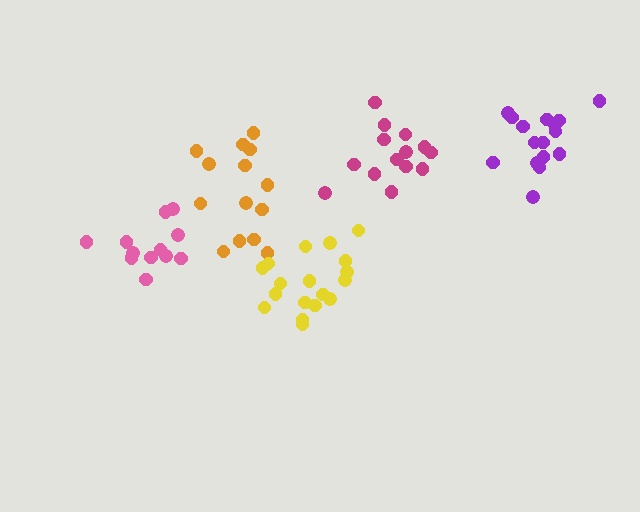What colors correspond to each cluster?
The clusters are colored: purple, magenta, orange, pink, yellow.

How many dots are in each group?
Group 1: 16 dots, Group 2: 14 dots, Group 3: 14 dots, Group 4: 12 dots, Group 5: 18 dots (74 total).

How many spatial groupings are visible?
There are 5 spatial groupings.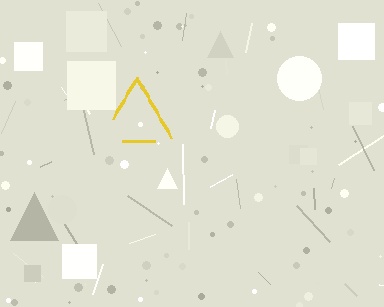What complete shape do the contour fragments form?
The contour fragments form a triangle.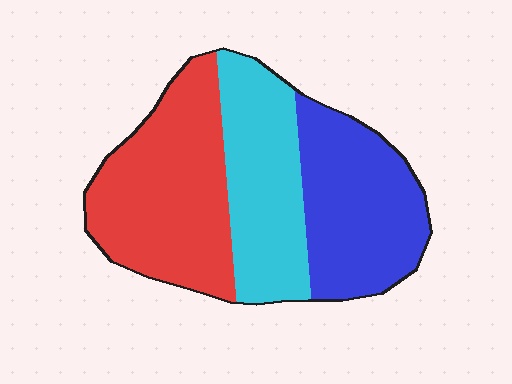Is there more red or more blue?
Red.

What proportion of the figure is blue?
Blue takes up about one third (1/3) of the figure.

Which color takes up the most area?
Red, at roughly 40%.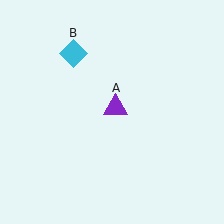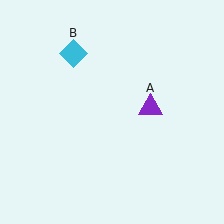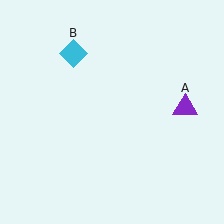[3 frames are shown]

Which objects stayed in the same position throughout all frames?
Cyan diamond (object B) remained stationary.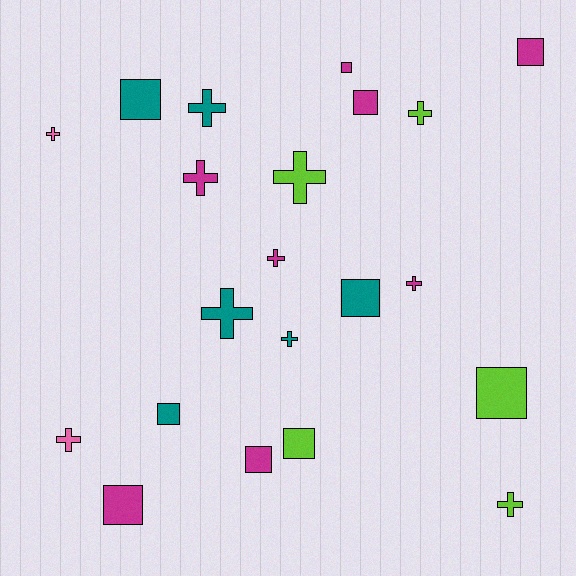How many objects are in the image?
There are 21 objects.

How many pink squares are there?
There are no pink squares.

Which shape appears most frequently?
Cross, with 11 objects.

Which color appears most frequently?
Magenta, with 8 objects.